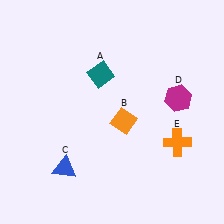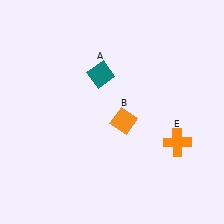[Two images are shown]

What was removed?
The magenta hexagon (D), the blue triangle (C) were removed in Image 2.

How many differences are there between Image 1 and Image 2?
There are 2 differences between the two images.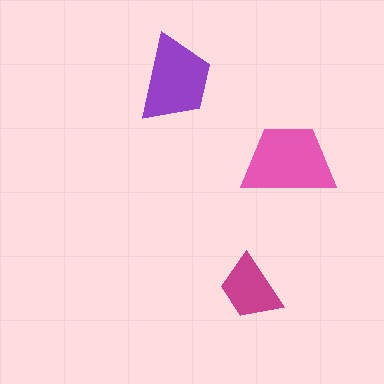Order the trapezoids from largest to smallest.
the pink one, the purple one, the magenta one.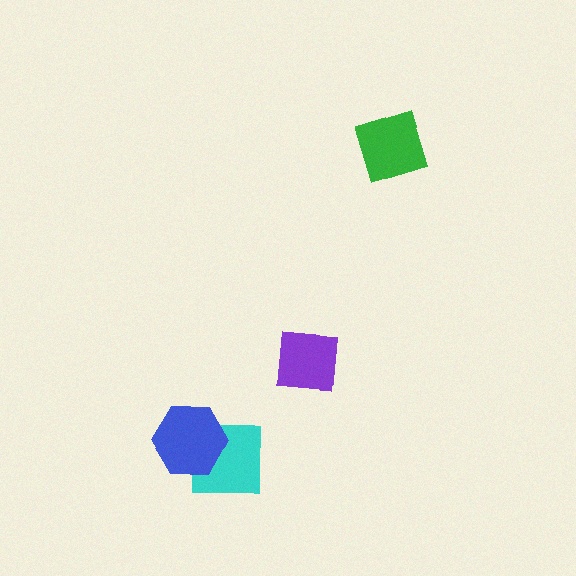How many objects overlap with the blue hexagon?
1 object overlaps with the blue hexagon.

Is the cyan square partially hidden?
Yes, it is partially covered by another shape.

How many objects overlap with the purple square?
0 objects overlap with the purple square.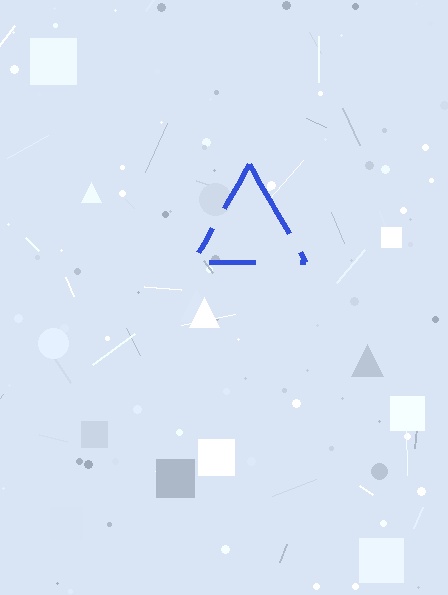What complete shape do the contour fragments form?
The contour fragments form a triangle.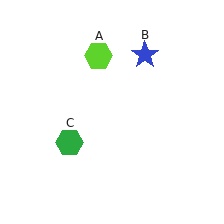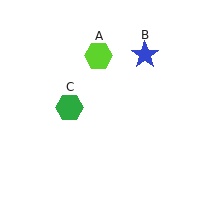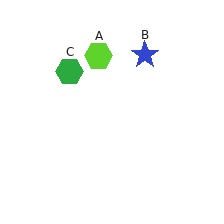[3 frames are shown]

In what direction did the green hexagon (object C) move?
The green hexagon (object C) moved up.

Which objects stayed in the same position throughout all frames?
Lime hexagon (object A) and blue star (object B) remained stationary.